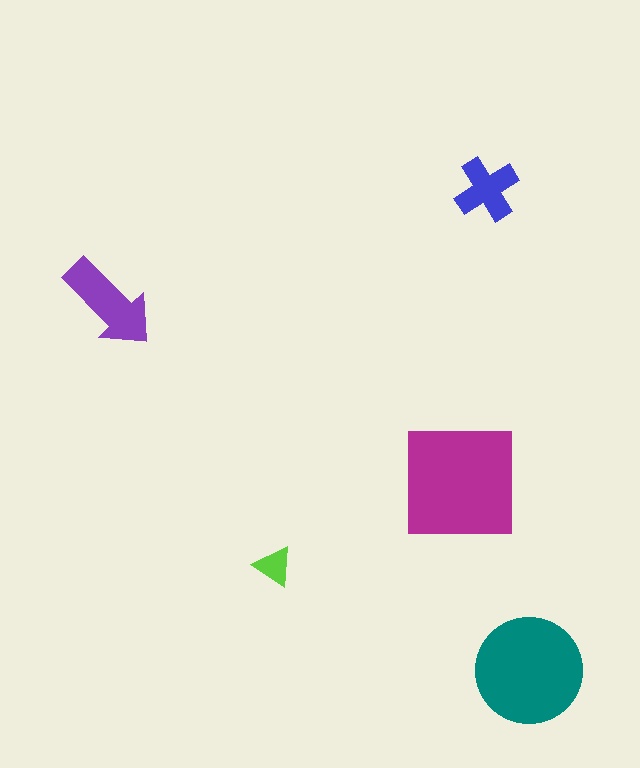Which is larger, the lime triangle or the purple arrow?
The purple arrow.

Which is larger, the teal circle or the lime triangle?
The teal circle.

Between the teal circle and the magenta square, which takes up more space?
The magenta square.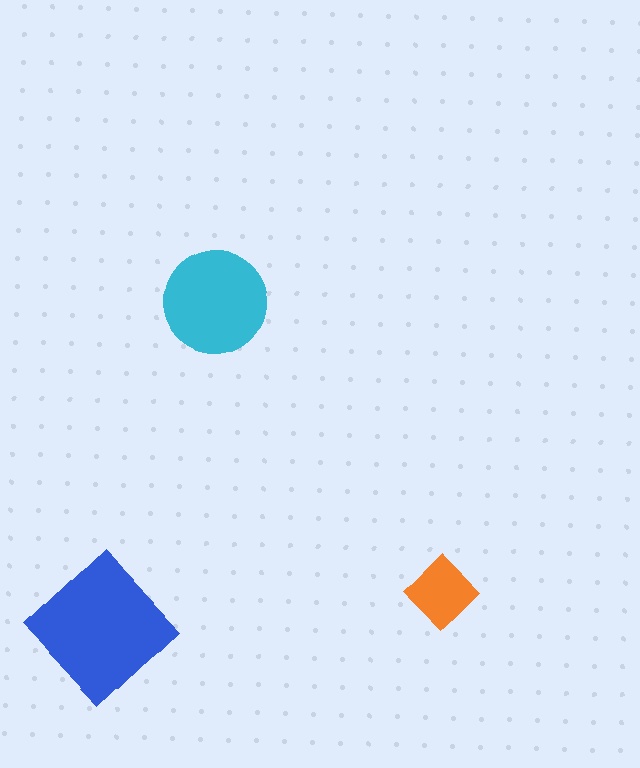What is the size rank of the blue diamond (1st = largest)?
1st.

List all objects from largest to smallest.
The blue diamond, the cyan circle, the orange diamond.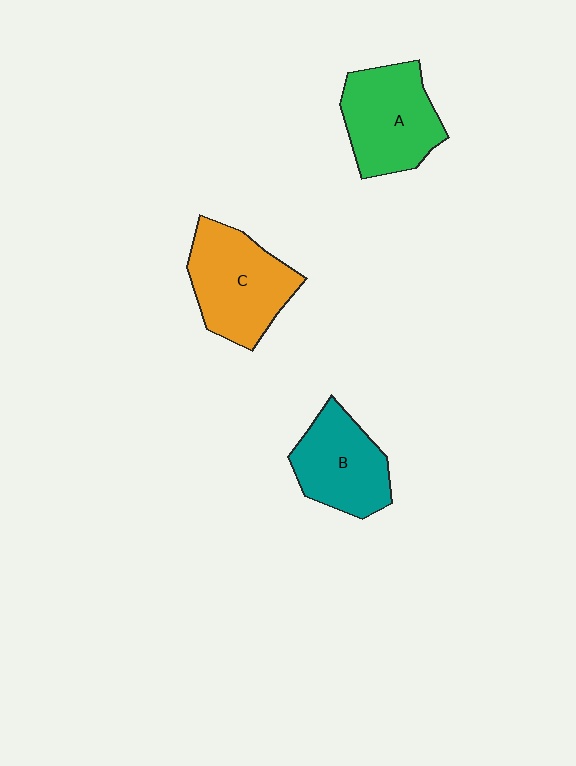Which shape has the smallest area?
Shape B (teal).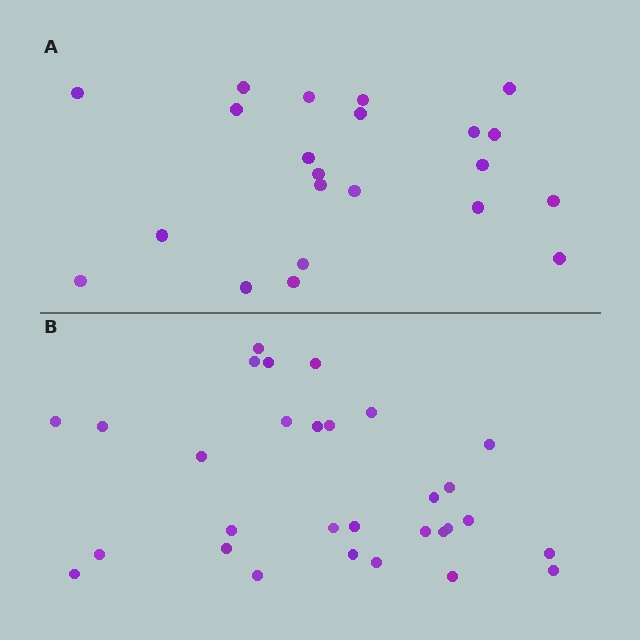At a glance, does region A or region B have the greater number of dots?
Region B (the bottom region) has more dots.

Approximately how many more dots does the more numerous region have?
Region B has roughly 8 or so more dots than region A.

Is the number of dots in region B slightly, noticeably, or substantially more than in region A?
Region B has noticeably more, but not dramatically so. The ratio is roughly 1.4 to 1.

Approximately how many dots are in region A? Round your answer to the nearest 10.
About 20 dots. (The exact count is 22, which rounds to 20.)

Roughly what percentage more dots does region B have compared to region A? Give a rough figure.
About 35% more.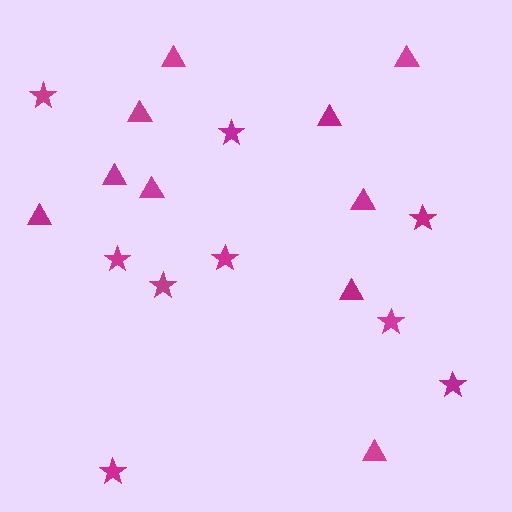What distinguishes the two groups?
There are 2 groups: one group of stars (9) and one group of triangles (10).